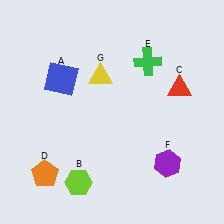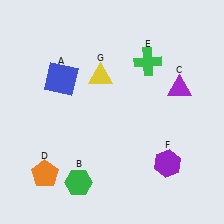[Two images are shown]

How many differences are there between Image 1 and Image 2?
There are 2 differences between the two images.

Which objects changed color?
B changed from lime to green. C changed from red to purple.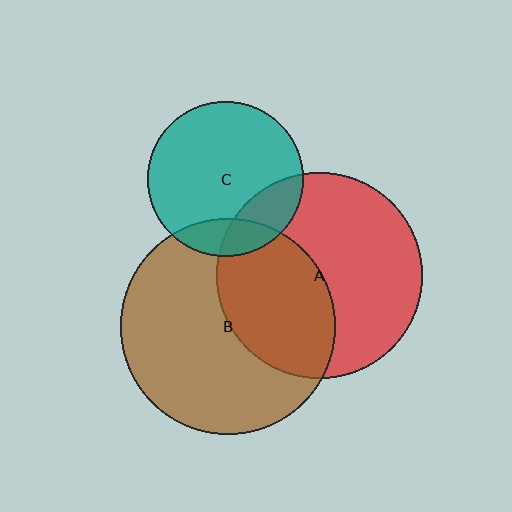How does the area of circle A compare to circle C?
Approximately 1.8 times.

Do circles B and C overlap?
Yes.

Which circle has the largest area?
Circle B (brown).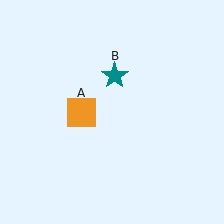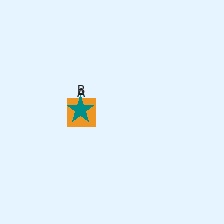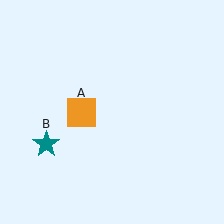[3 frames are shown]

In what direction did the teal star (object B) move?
The teal star (object B) moved down and to the left.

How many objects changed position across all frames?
1 object changed position: teal star (object B).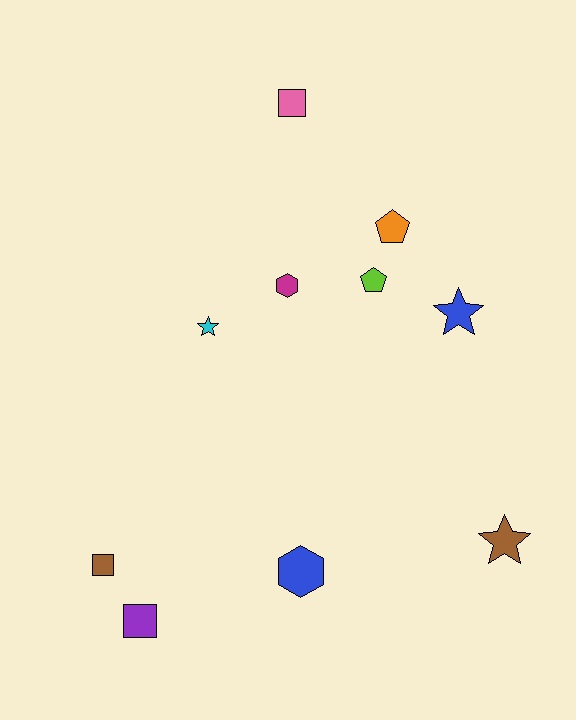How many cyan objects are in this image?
There is 1 cyan object.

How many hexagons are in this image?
There are 2 hexagons.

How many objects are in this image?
There are 10 objects.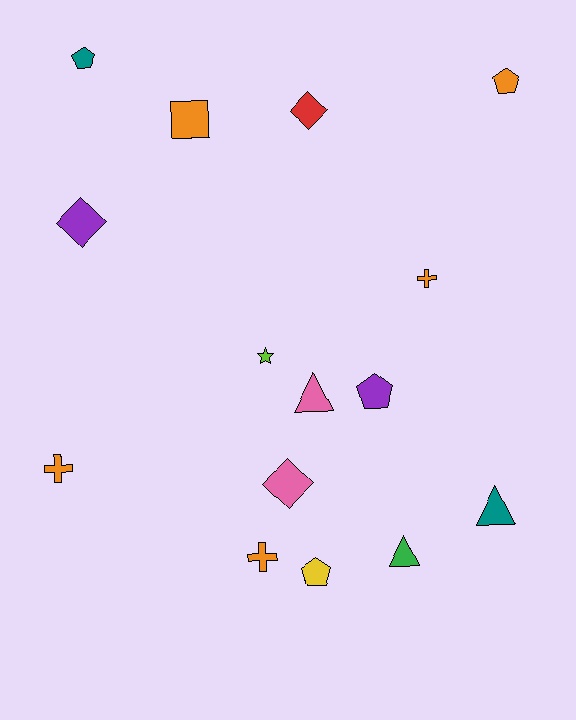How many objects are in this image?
There are 15 objects.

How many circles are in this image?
There are no circles.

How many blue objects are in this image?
There are no blue objects.